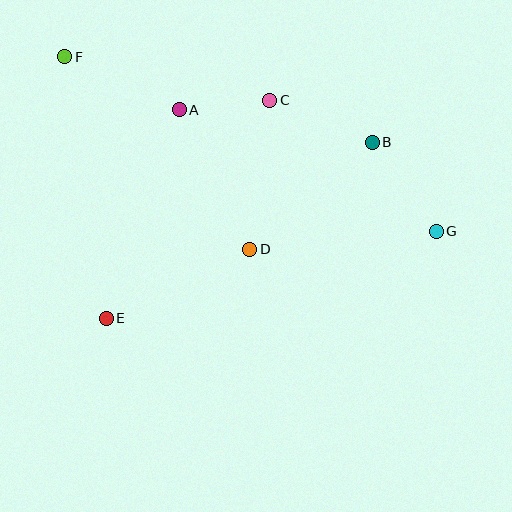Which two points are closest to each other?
Points A and C are closest to each other.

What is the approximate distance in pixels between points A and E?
The distance between A and E is approximately 221 pixels.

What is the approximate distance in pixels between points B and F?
The distance between B and F is approximately 319 pixels.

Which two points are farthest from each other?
Points F and G are farthest from each other.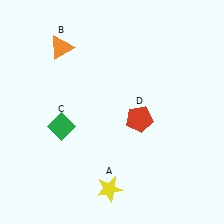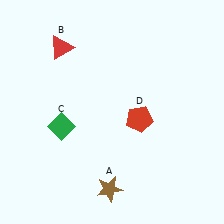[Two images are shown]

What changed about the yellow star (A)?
In Image 1, A is yellow. In Image 2, it changed to brown.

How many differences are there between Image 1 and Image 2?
There are 2 differences between the two images.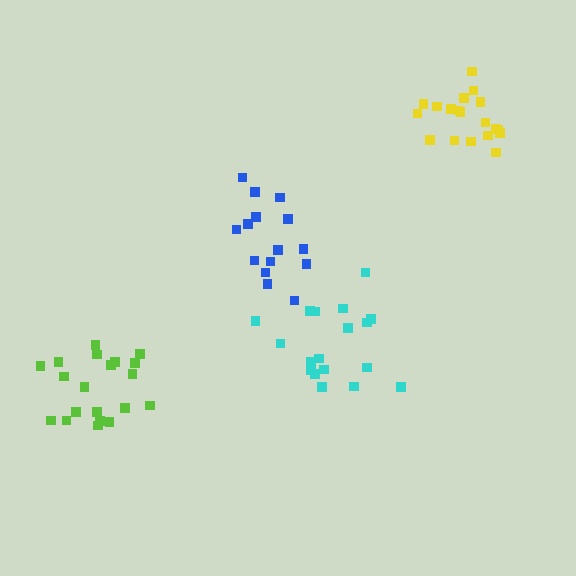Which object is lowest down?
The lime cluster is bottommost.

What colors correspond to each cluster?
The clusters are colored: cyan, blue, lime, yellow.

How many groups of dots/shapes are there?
There are 4 groups.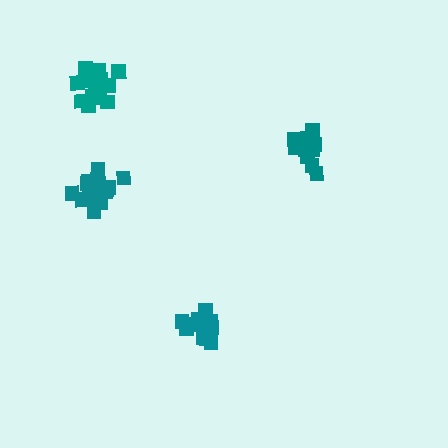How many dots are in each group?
Group 1: 12 dots, Group 2: 17 dots, Group 3: 13 dots, Group 4: 16 dots (58 total).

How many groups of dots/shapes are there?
There are 4 groups.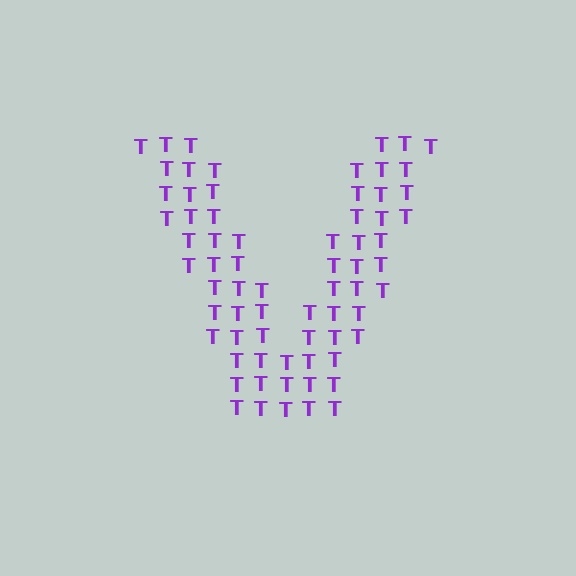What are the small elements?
The small elements are letter T's.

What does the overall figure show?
The overall figure shows the letter V.